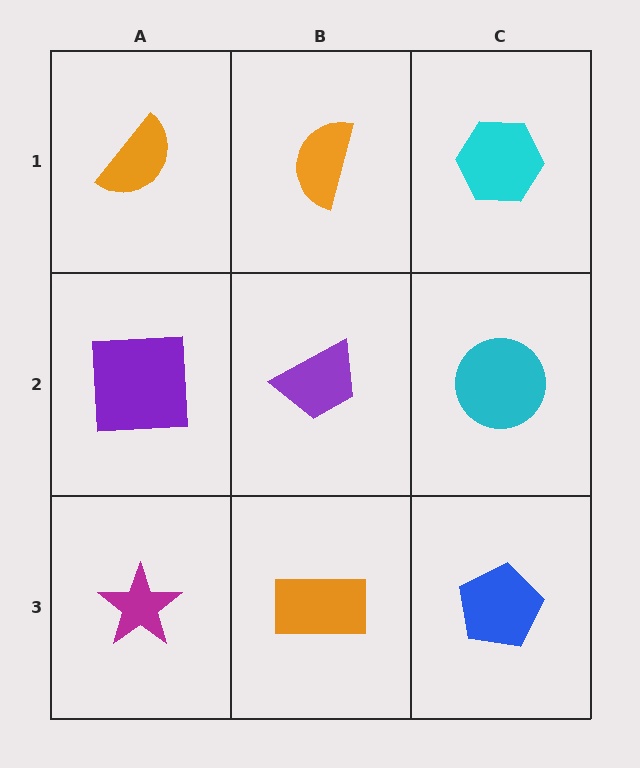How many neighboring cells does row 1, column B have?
3.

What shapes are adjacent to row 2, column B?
An orange semicircle (row 1, column B), an orange rectangle (row 3, column B), a purple square (row 2, column A), a cyan circle (row 2, column C).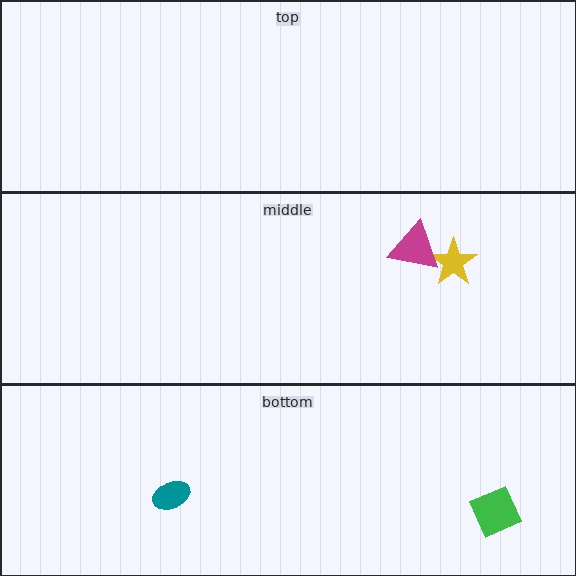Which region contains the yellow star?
The middle region.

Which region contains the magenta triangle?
The middle region.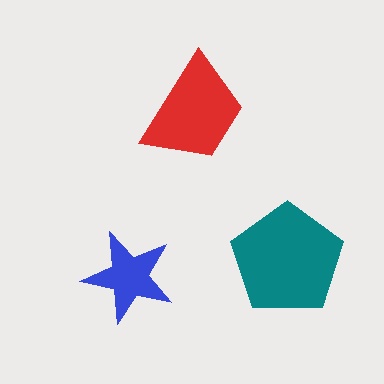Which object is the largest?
The teal pentagon.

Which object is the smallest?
The blue star.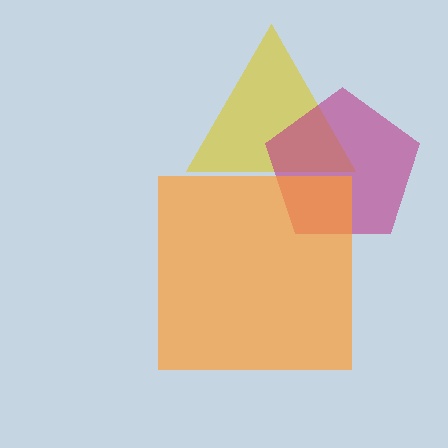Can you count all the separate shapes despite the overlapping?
Yes, there are 3 separate shapes.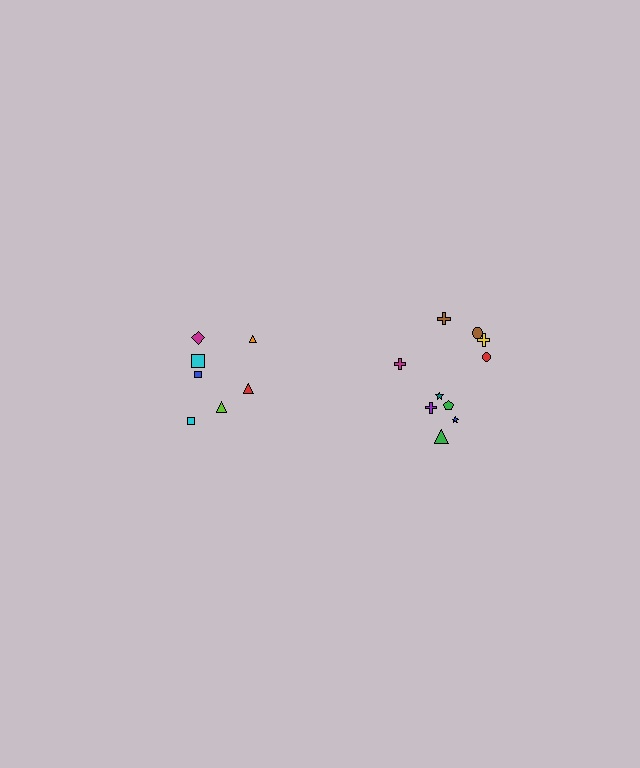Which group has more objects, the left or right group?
The right group.